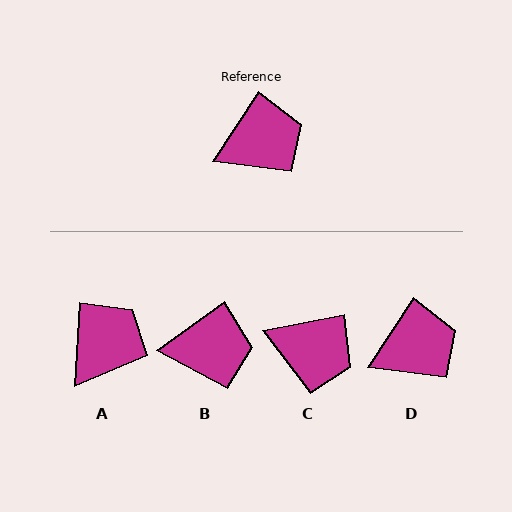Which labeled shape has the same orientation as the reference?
D.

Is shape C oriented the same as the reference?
No, it is off by about 46 degrees.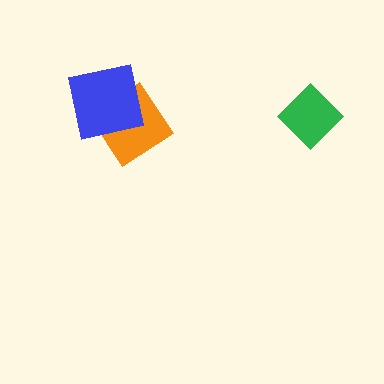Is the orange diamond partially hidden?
Yes, it is partially covered by another shape.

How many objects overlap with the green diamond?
0 objects overlap with the green diamond.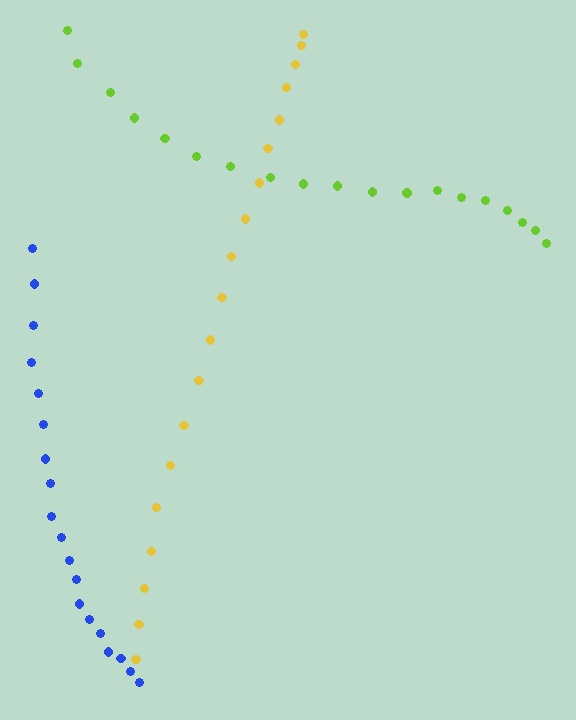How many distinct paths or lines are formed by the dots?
There are 3 distinct paths.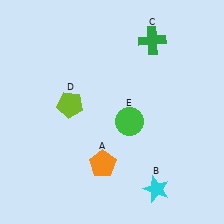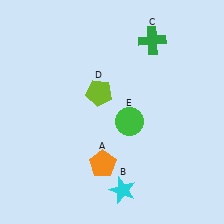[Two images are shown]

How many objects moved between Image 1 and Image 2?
2 objects moved between the two images.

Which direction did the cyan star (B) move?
The cyan star (B) moved left.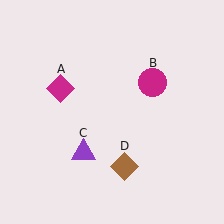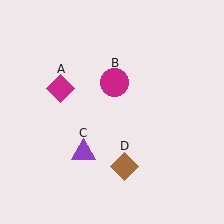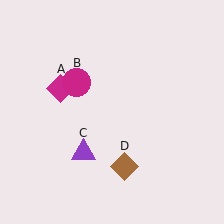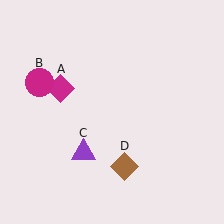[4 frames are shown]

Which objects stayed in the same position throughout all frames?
Magenta diamond (object A) and purple triangle (object C) and brown diamond (object D) remained stationary.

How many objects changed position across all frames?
1 object changed position: magenta circle (object B).